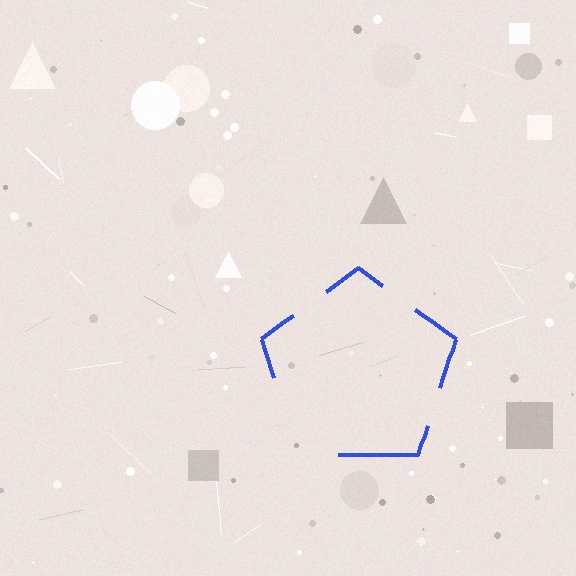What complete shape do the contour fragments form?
The contour fragments form a pentagon.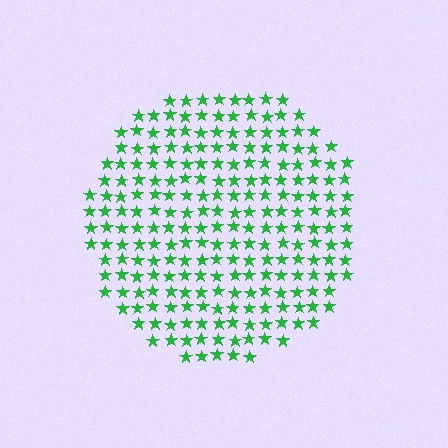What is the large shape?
The large shape is a circle.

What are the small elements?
The small elements are stars.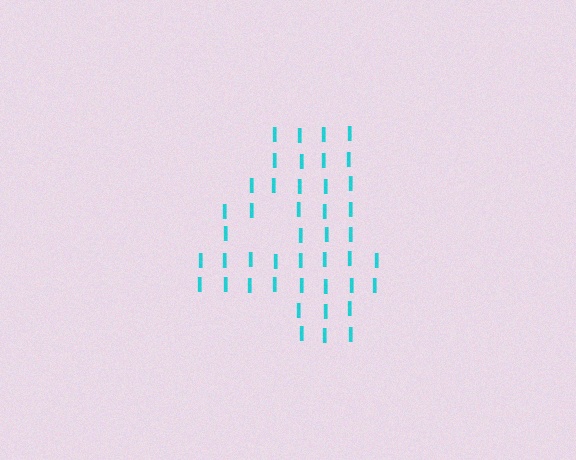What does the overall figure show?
The overall figure shows the digit 4.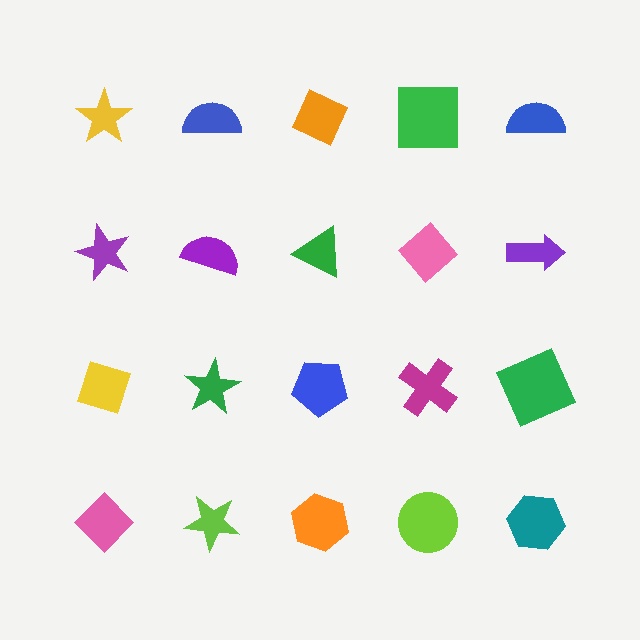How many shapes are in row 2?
5 shapes.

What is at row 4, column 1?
A pink diamond.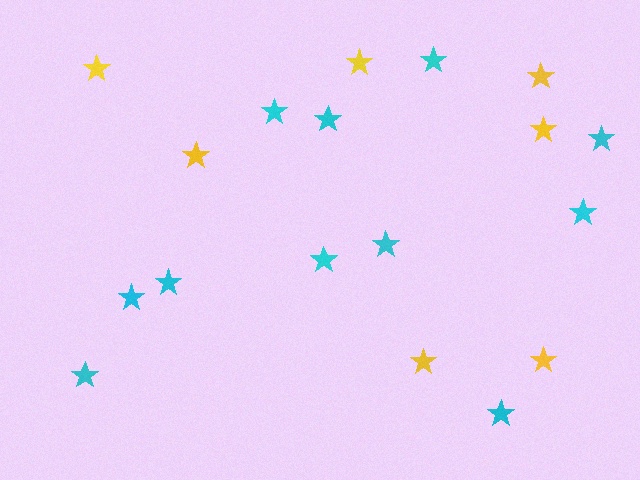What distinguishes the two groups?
There are 2 groups: one group of cyan stars (11) and one group of yellow stars (7).